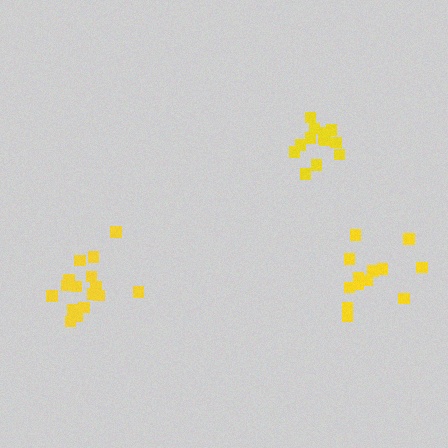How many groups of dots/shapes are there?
There are 3 groups.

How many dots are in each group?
Group 1: 13 dots, Group 2: 13 dots, Group 3: 16 dots (42 total).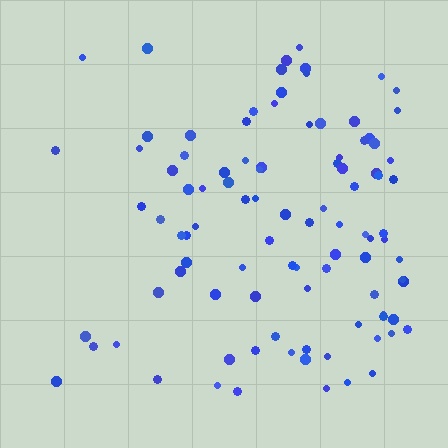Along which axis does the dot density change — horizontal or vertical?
Horizontal.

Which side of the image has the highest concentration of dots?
The right.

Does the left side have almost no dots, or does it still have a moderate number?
Still a moderate number, just noticeably fewer than the right.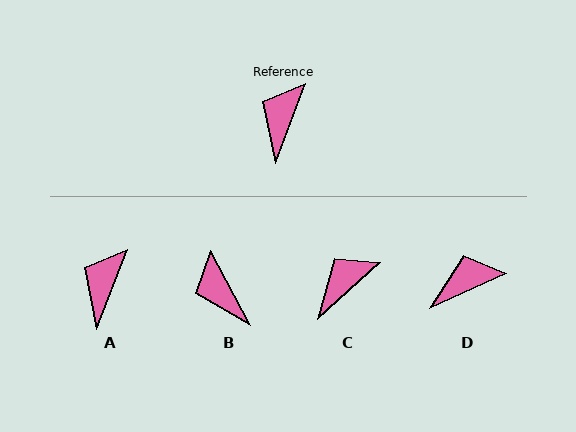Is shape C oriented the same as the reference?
No, it is off by about 27 degrees.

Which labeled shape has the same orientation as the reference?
A.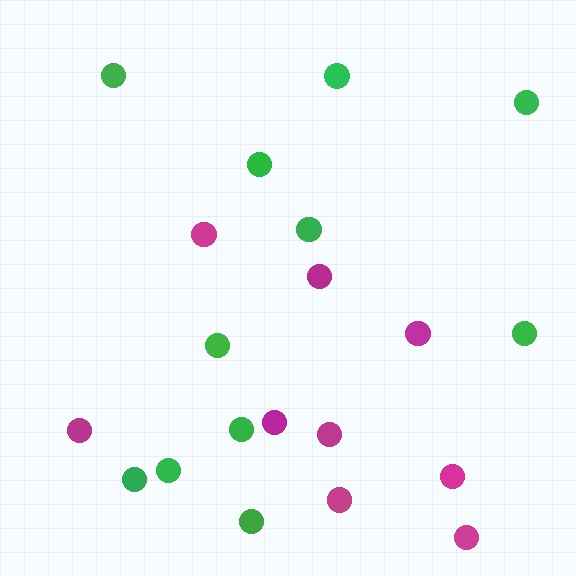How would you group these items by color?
There are 2 groups: one group of magenta circles (9) and one group of green circles (11).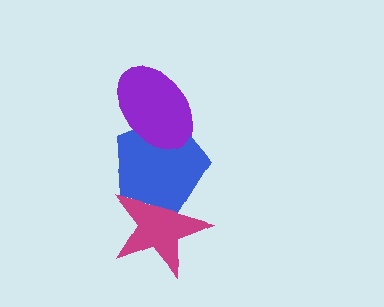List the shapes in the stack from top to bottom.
From top to bottom: the purple ellipse, the blue pentagon, the magenta star.